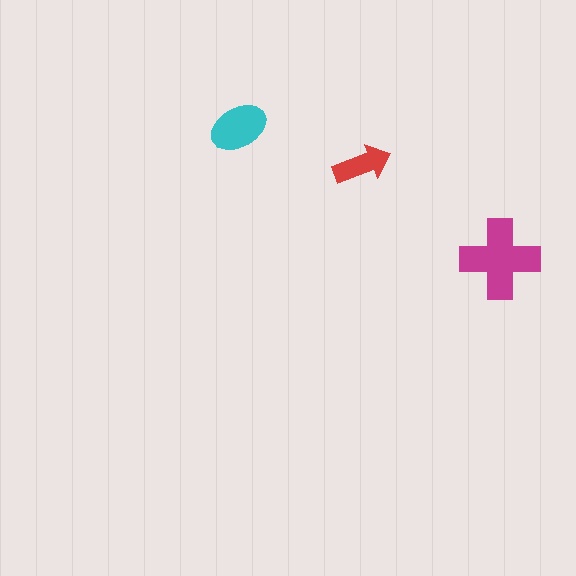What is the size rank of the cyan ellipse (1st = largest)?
2nd.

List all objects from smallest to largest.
The red arrow, the cyan ellipse, the magenta cross.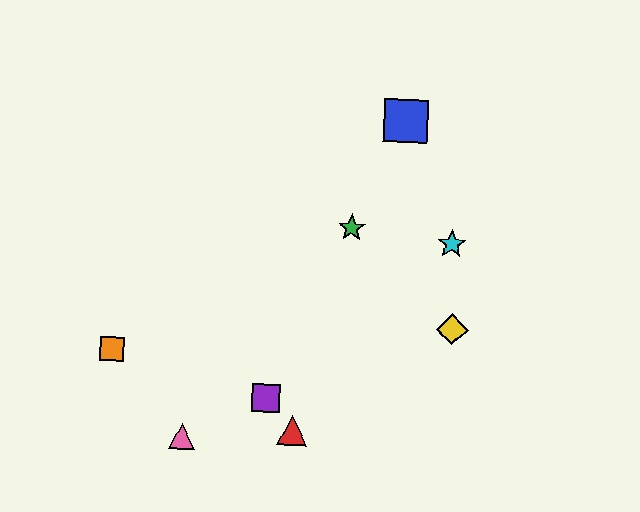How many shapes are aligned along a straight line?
3 shapes (the blue square, the green star, the purple square) are aligned along a straight line.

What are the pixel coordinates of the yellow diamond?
The yellow diamond is at (452, 329).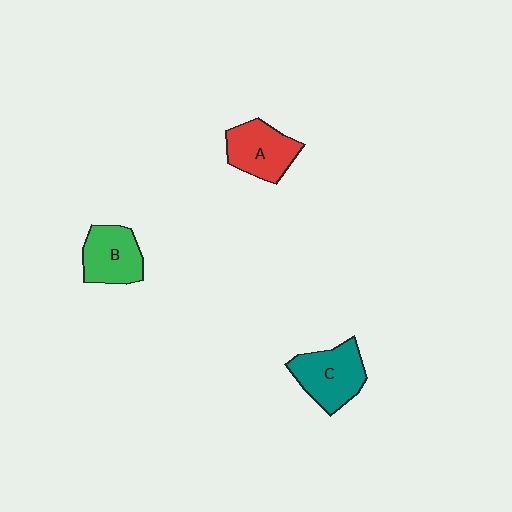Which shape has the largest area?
Shape C (teal).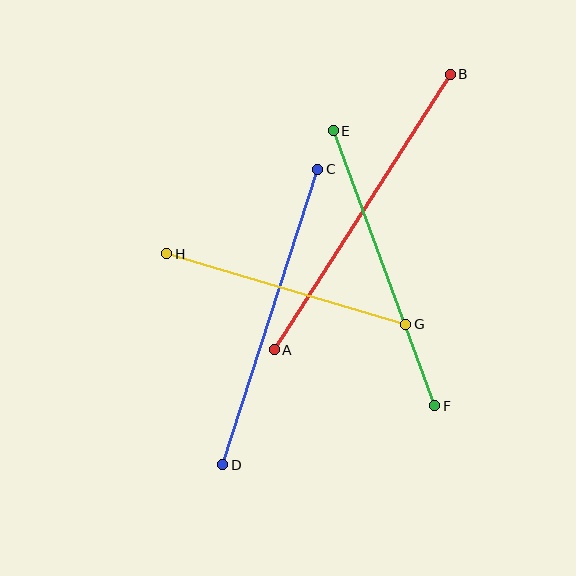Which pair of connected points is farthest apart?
Points A and B are farthest apart.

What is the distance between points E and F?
The distance is approximately 293 pixels.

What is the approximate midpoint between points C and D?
The midpoint is at approximately (270, 317) pixels.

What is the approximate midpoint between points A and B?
The midpoint is at approximately (362, 212) pixels.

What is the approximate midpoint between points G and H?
The midpoint is at approximately (286, 289) pixels.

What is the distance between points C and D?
The distance is approximately 310 pixels.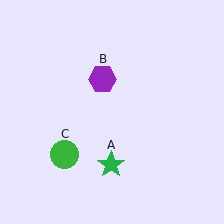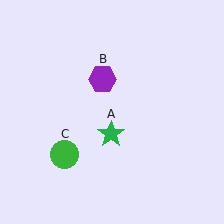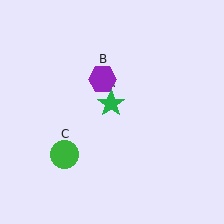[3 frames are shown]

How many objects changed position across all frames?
1 object changed position: green star (object A).